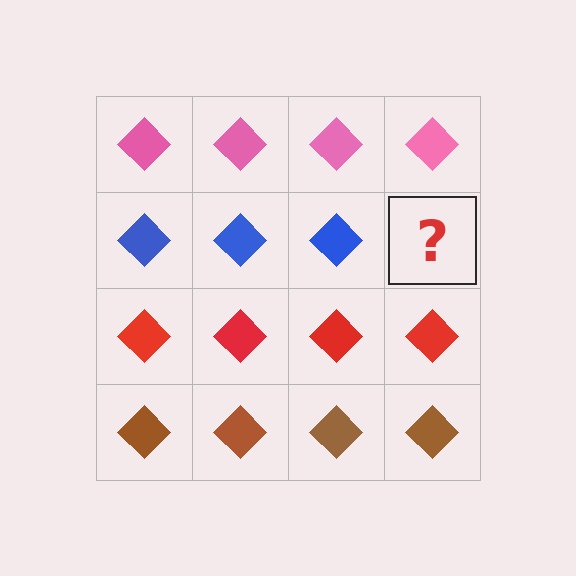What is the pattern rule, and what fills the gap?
The rule is that each row has a consistent color. The gap should be filled with a blue diamond.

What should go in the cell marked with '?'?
The missing cell should contain a blue diamond.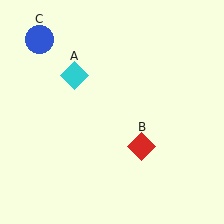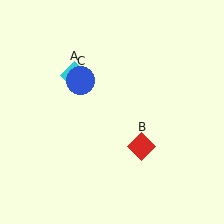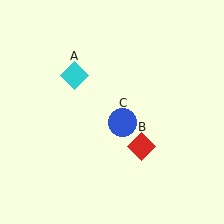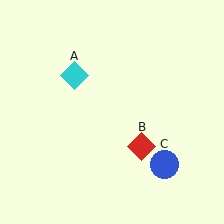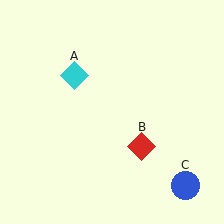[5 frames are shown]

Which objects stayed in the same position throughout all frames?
Cyan diamond (object A) and red diamond (object B) remained stationary.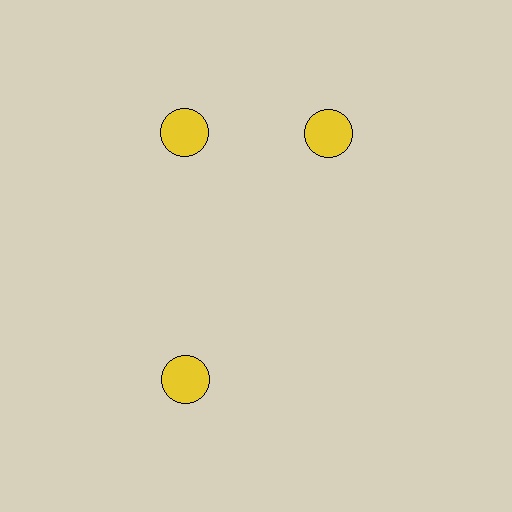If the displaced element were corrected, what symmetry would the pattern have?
It would have 3-fold rotational symmetry — the pattern would map onto itself every 120 degrees.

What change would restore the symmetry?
The symmetry would be restored by rotating it back into even spacing with its neighbors so that all 3 circles sit at equal angles and equal distance from the center.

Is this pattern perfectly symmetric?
No. The 3 yellow circles are arranged in a ring, but one element near the 3 o'clock position is rotated out of alignment along the ring, breaking the 3-fold rotational symmetry.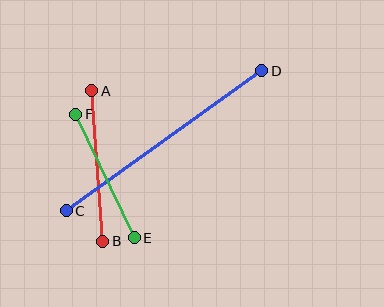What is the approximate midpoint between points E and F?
The midpoint is at approximately (105, 176) pixels.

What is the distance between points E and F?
The distance is approximately 137 pixels.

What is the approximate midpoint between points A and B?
The midpoint is at approximately (97, 166) pixels.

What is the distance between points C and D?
The distance is approximately 241 pixels.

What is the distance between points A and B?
The distance is approximately 151 pixels.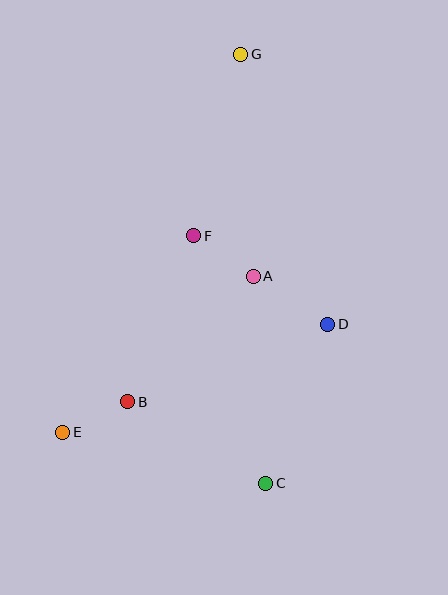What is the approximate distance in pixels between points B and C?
The distance between B and C is approximately 160 pixels.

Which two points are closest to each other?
Points B and E are closest to each other.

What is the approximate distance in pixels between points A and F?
The distance between A and F is approximately 72 pixels.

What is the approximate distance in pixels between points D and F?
The distance between D and F is approximately 161 pixels.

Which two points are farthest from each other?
Points C and G are farthest from each other.